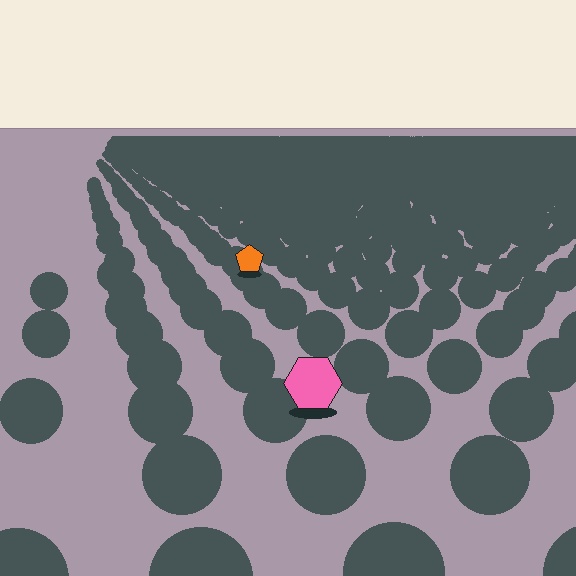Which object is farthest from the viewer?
The orange pentagon is farthest from the viewer. It appears smaller and the ground texture around it is denser.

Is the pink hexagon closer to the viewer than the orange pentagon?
Yes. The pink hexagon is closer — you can tell from the texture gradient: the ground texture is coarser near it.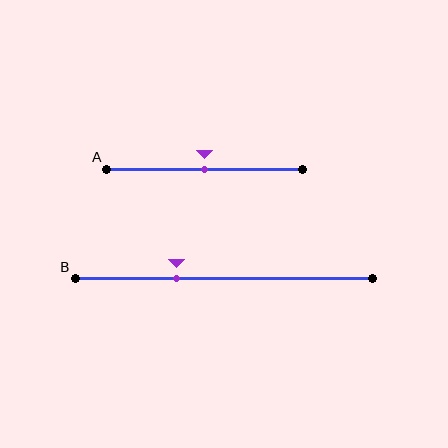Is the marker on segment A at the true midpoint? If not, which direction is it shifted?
Yes, the marker on segment A is at the true midpoint.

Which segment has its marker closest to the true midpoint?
Segment A has its marker closest to the true midpoint.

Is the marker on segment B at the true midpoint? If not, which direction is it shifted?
No, the marker on segment B is shifted to the left by about 16% of the segment length.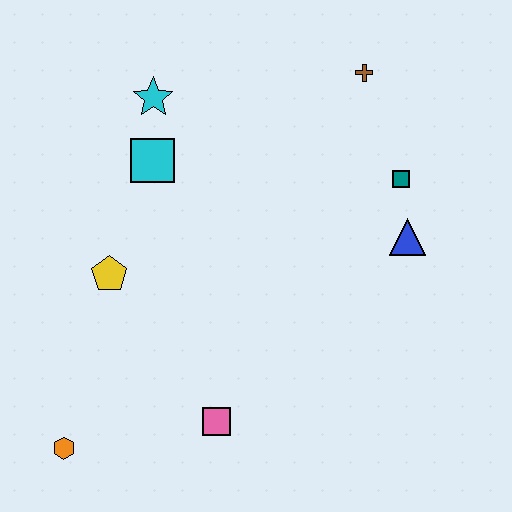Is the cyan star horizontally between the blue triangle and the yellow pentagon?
Yes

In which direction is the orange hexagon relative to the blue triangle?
The orange hexagon is to the left of the blue triangle.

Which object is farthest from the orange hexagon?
The brown cross is farthest from the orange hexagon.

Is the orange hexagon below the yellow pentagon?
Yes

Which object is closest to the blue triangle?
The teal square is closest to the blue triangle.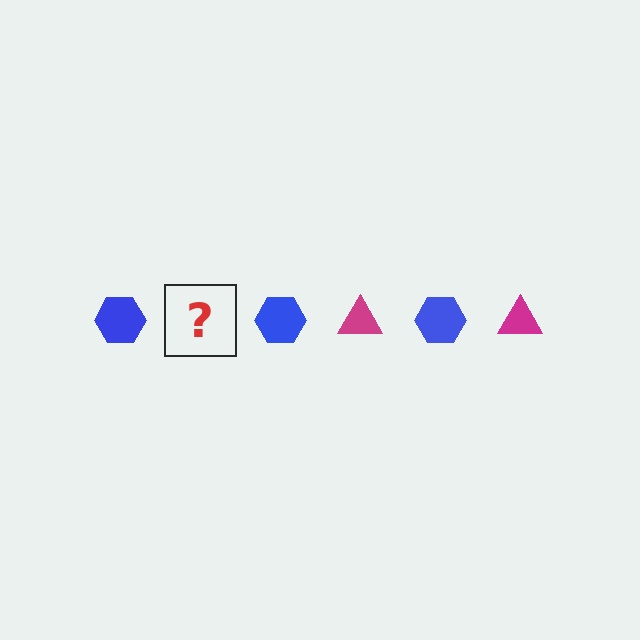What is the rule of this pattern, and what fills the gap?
The rule is that the pattern alternates between blue hexagon and magenta triangle. The gap should be filled with a magenta triangle.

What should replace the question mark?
The question mark should be replaced with a magenta triangle.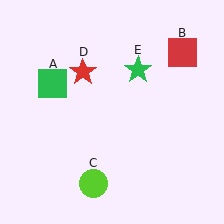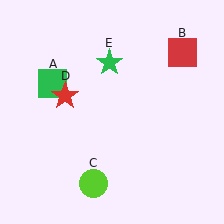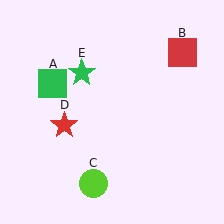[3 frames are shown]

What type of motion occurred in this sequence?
The red star (object D), green star (object E) rotated counterclockwise around the center of the scene.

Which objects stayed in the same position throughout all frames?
Green square (object A) and red square (object B) and lime circle (object C) remained stationary.